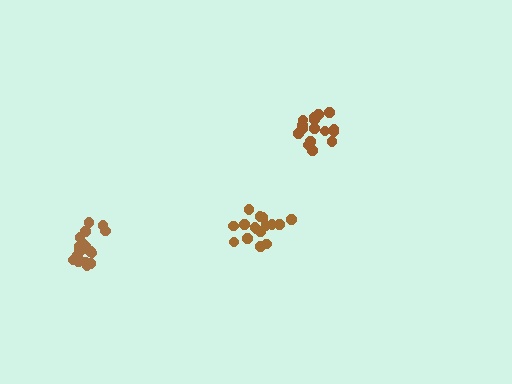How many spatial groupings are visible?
There are 3 spatial groupings.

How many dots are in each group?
Group 1: 16 dots, Group 2: 16 dots, Group 3: 19 dots (51 total).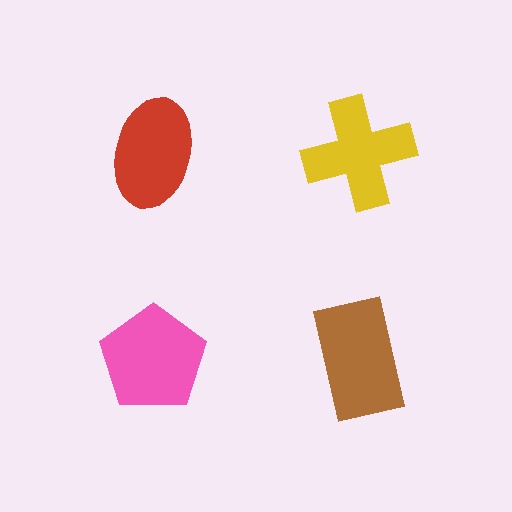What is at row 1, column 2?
A yellow cross.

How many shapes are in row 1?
2 shapes.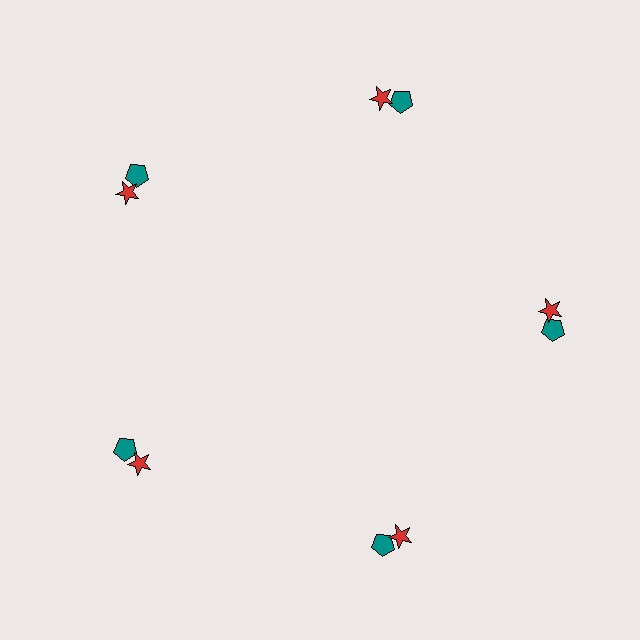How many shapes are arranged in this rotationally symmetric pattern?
There are 10 shapes, arranged in 5 groups of 2.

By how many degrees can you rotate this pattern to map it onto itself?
The pattern maps onto itself every 72 degrees of rotation.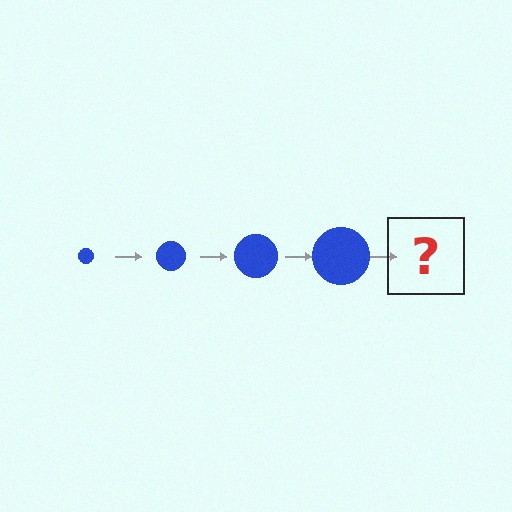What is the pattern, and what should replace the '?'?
The pattern is that the circle gets progressively larger each step. The '?' should be a blue circle, larger than the previous one.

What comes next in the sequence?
The next element should be a blue circle, larger than the previous one.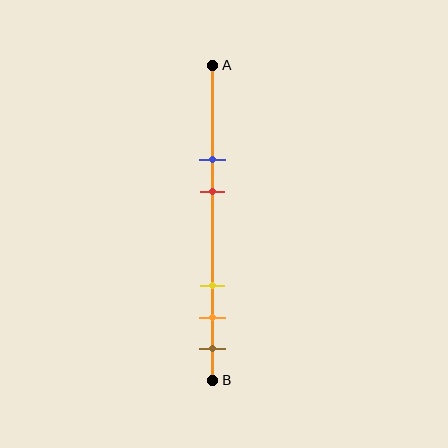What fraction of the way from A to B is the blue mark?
The blue mark is approximately 30% (0.3) of the way from A to B.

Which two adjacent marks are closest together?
The orange and brown marks are the closest adjacent pair.